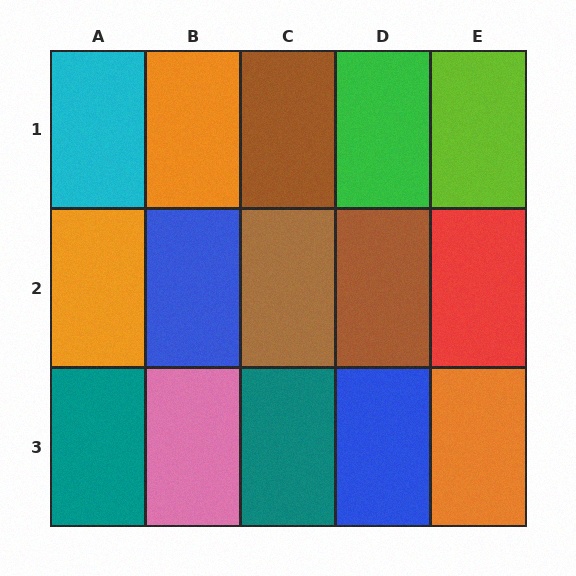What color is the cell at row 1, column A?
Cyan.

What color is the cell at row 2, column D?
Brown.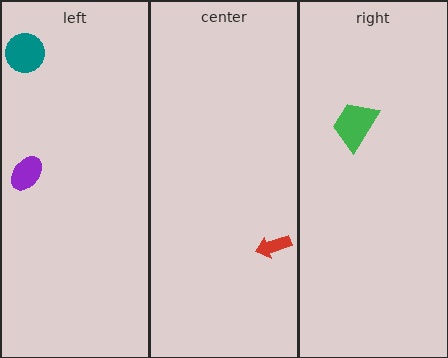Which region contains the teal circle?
The left region.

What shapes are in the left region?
The teal circle, the purple ellipse.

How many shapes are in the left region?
2.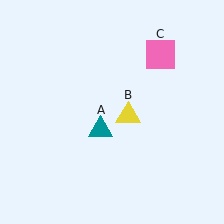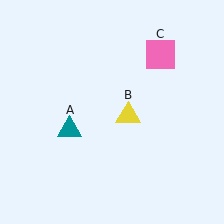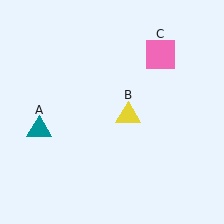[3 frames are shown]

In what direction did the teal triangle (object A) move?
The teal triangle (object A) moved left.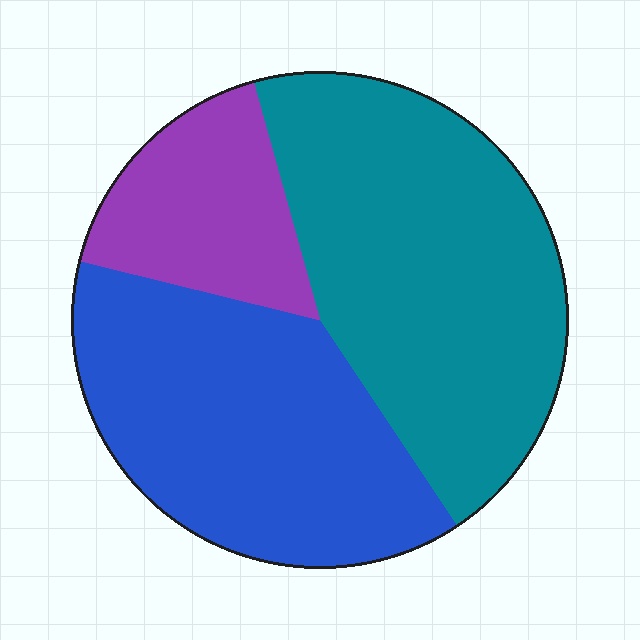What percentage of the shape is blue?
Blue covers around 40% of the shape.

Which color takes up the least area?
Purple, at roughly 15%.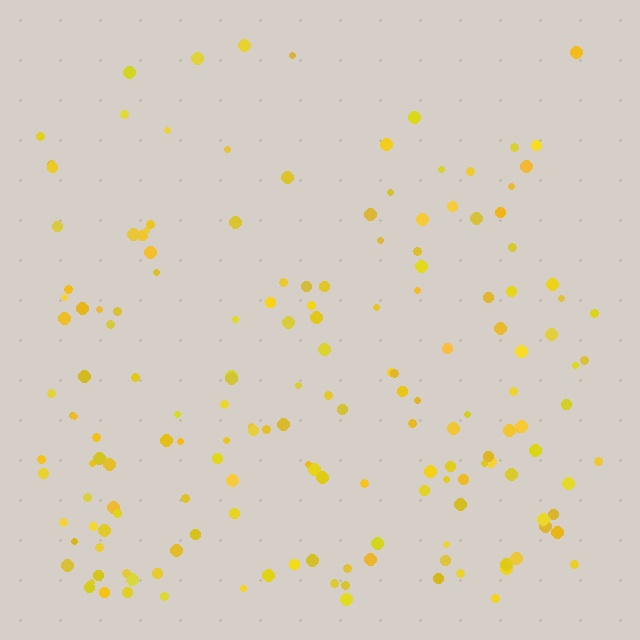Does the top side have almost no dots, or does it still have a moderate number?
Still a moderate number, just noticeably fewer than the bottom.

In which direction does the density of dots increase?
From top to bottom, with the bottom side densest.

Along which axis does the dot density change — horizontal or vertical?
Vertical.